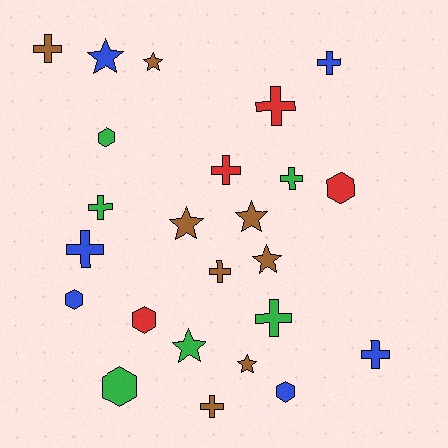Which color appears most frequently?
Brown, with 8 objects.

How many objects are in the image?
There are 24 objects.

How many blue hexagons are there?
There are 2 blue hexagons.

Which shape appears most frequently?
Cross, with 11 objects.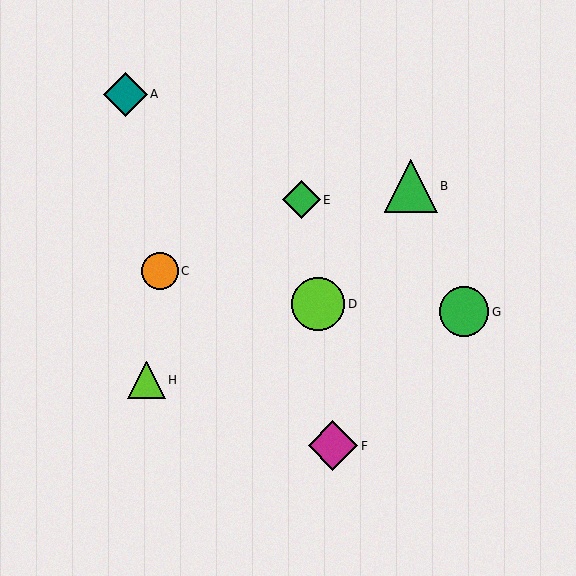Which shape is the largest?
The green triangle (labeled B) is the largest.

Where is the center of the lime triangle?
The center of the lime triangle is at (147, 380).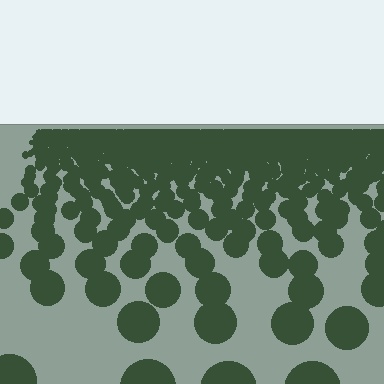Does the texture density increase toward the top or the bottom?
Density increases toward the top.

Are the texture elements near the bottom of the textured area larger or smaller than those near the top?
Larger. Near the bottom, elements are closer to the viewer and appear at a bigger on-screen size.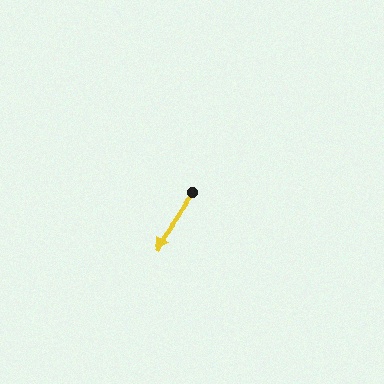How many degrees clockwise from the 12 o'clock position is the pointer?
Approximately 214 degrees.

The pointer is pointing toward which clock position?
Roughly 7 o'clock.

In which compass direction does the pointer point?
Southwest.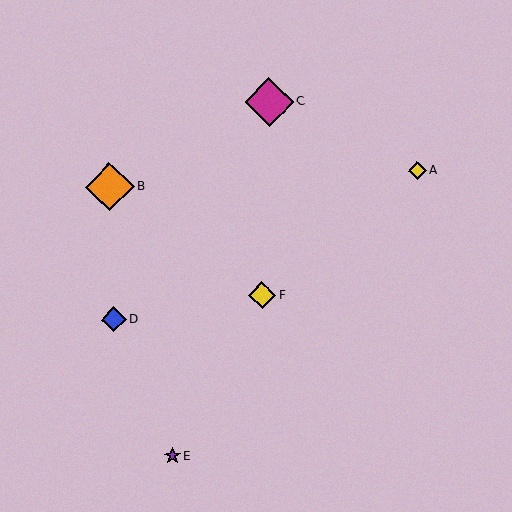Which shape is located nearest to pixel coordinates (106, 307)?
The blue diamond (labeled D) at (114, 319) is nearest to that location.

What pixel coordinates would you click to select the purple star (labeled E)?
Click at (173, 456) to select the purple star E.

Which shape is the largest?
The magenta diamond (labeled C) is the largest.